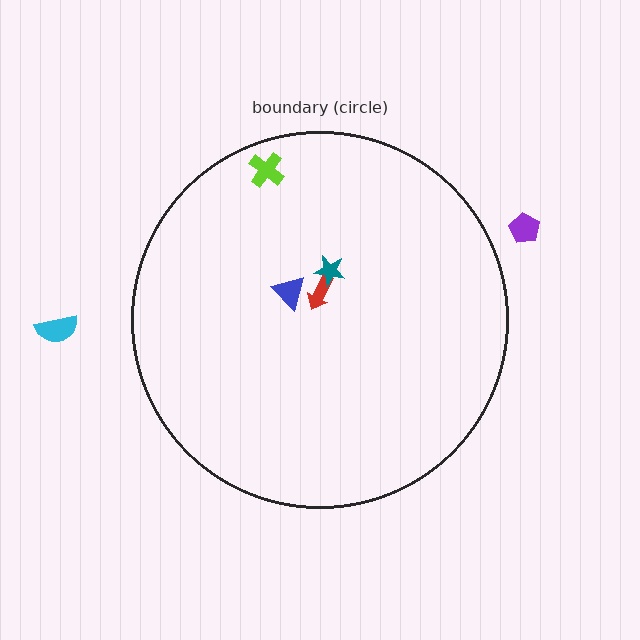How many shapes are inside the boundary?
4 inside, 2 outside.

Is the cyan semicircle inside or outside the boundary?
Outside.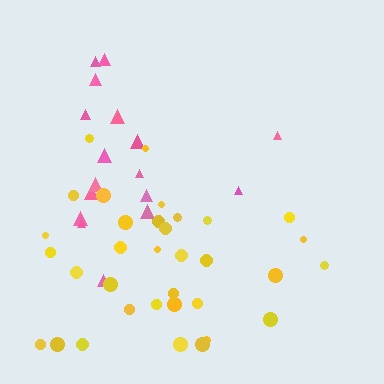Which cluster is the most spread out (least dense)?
Pink.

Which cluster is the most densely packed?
Yellow.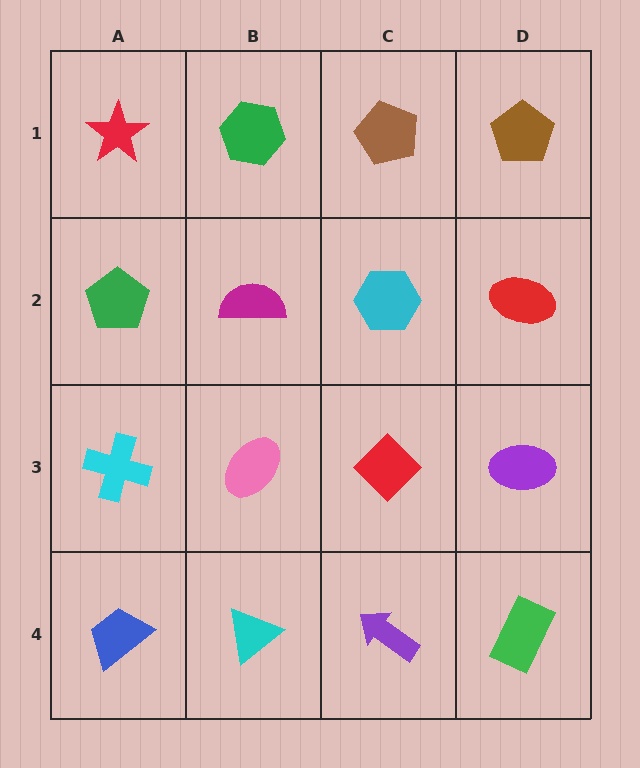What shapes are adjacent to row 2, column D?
A brown pentagon (row 1, column D), a purple ellipse (row 3, column D), a cyan hexagon (row 2, column C).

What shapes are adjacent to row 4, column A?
A cyan cross (row 3, column A), a cyan triangle (row 4, column B).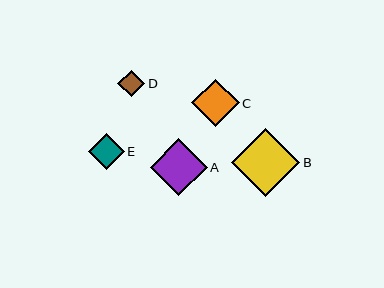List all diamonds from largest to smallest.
From largest to smallest: B, A, C, E, D.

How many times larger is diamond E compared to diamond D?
Diamond E is approximately 1.3 times the size of diamond D.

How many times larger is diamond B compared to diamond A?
Diamond B is approximately 1.2 times the size of diamond A.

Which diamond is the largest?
Diamond B is the largest with a size of approximately 68 pixels.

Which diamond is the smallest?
Diamond D is the smallest with a size of approximately 27 pixels.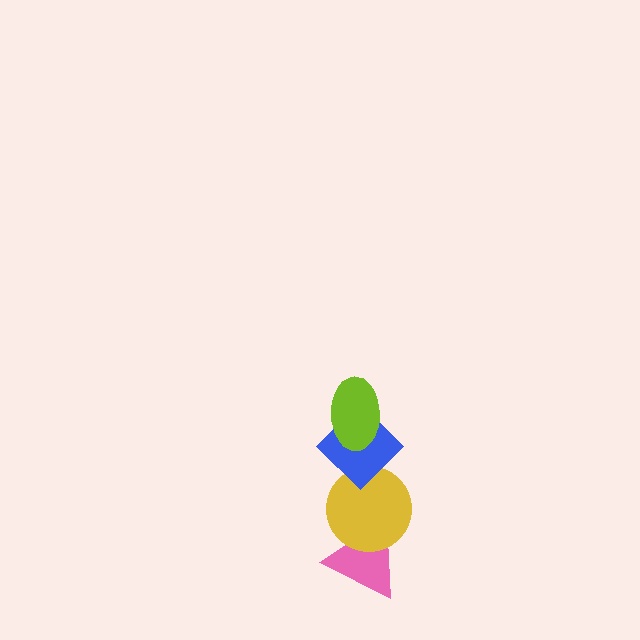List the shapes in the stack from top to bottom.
From top to bottom: the lime ellipse, the blue diamond, the yellow circle, the pink triangle.